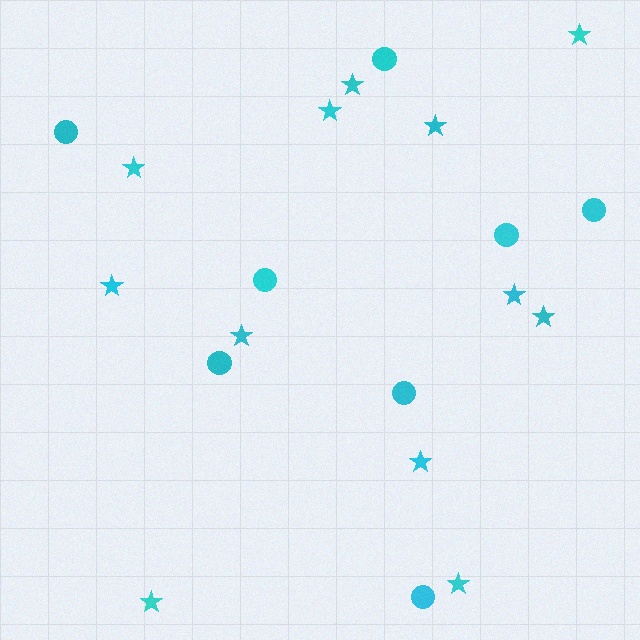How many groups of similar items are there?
There are 2 groups: one group of circles (8) and one group of stars (12).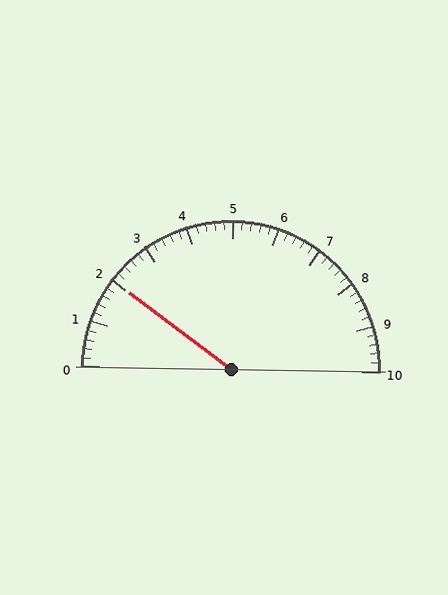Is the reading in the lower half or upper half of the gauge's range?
The reading is in the lower half of the range (0 to 10).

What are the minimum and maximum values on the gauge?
The gauge ranges from 0 to 10.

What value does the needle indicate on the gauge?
The needle indicates approximately 2.0.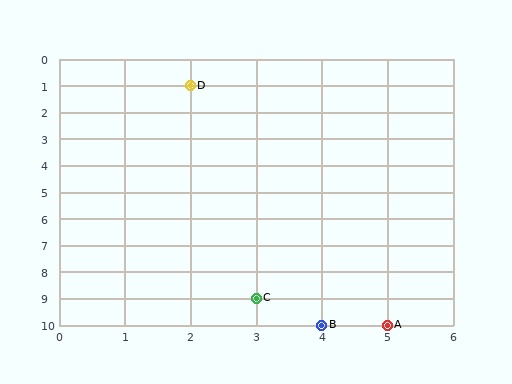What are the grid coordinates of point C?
Point C is at grid coordinates (3, 9).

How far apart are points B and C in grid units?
Points B and C are 1 column and 1 row apart (about 1.4 grid units diagonally).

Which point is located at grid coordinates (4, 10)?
Point B is at (4, 10).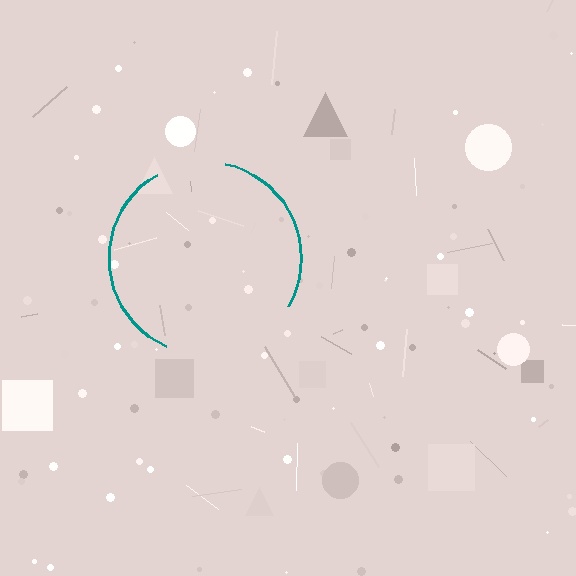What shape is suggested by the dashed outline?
The dashed outline suggests a circle.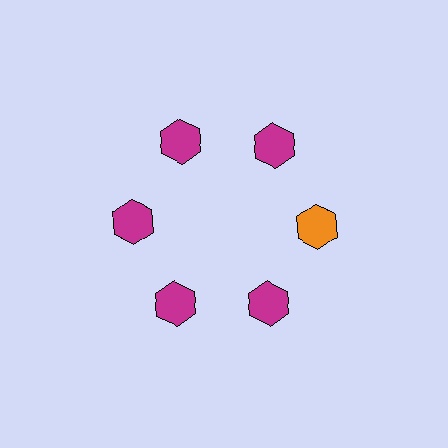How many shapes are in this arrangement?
There are 6 shapes arranged in a ring pattern.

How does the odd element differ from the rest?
It has a different color: orange instead of magenta.